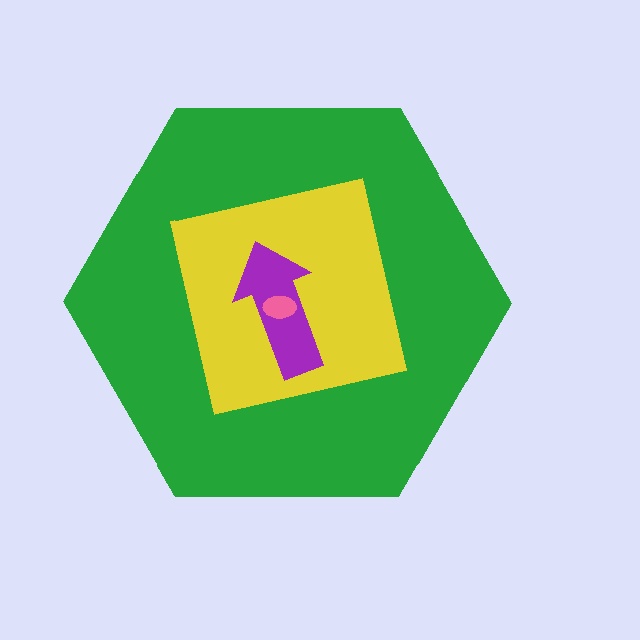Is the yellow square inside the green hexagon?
Yes.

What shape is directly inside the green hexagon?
The yellow square.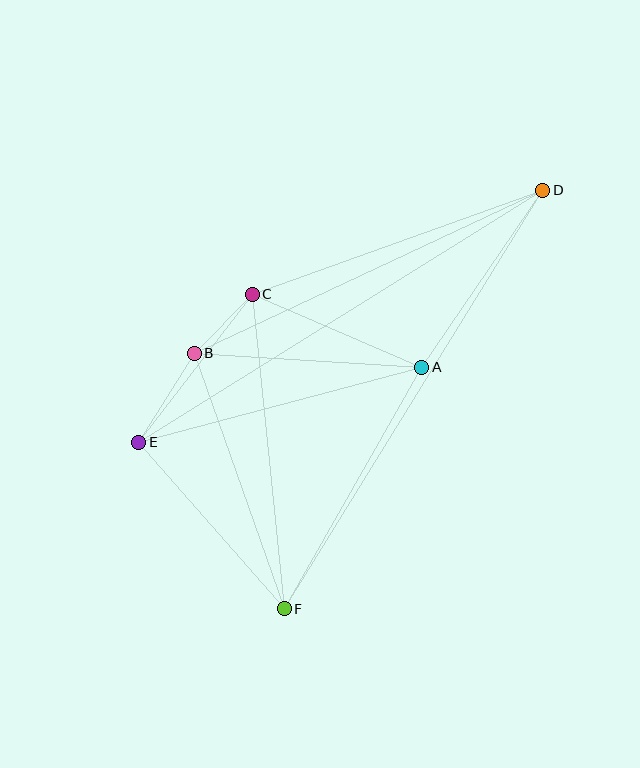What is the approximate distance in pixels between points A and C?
The distance between A and C is approximately 185 pixels.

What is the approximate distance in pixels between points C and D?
The distance between C and D is approximately 309 pixels.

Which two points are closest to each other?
Points B and C are closest to each other.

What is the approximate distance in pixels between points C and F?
The distance between C and F is approximately 316 pixels.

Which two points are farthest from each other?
Points D and F are farthest from each other.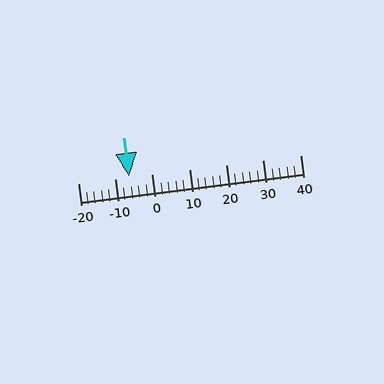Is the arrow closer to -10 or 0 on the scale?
The arrow is closer to -10.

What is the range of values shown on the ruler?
The ruler shows values from -20 to 40.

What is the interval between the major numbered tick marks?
The major tick marks are spaced 10 units apart.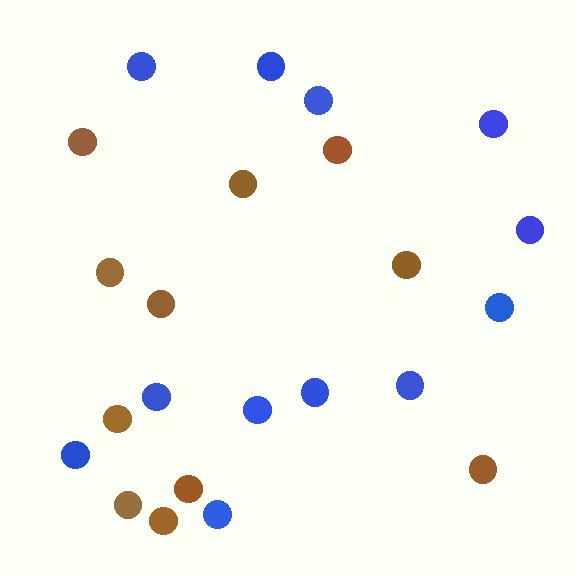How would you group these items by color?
There are 2 groups: one group of brown circles (11) and one group of blue circles (12).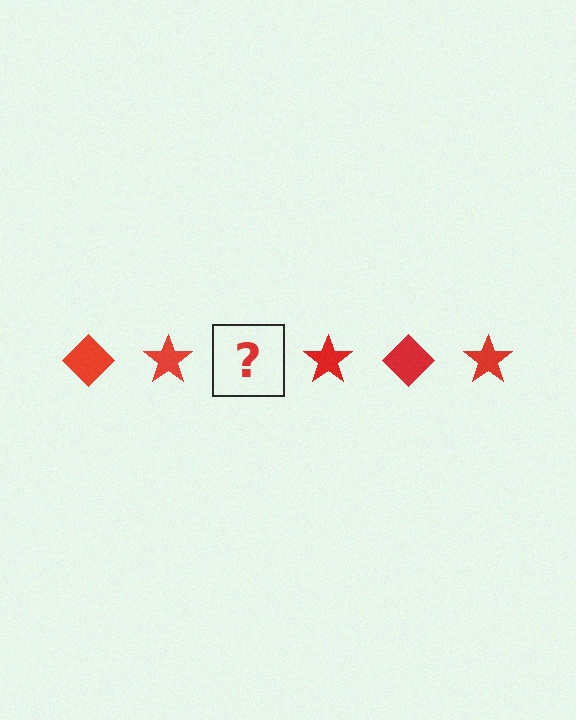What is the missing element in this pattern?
The missing element is a red diamond.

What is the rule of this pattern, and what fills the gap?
The rule is that the pattern cycles through diamond, star shapes in red. The gap should be filled with a red diamond.